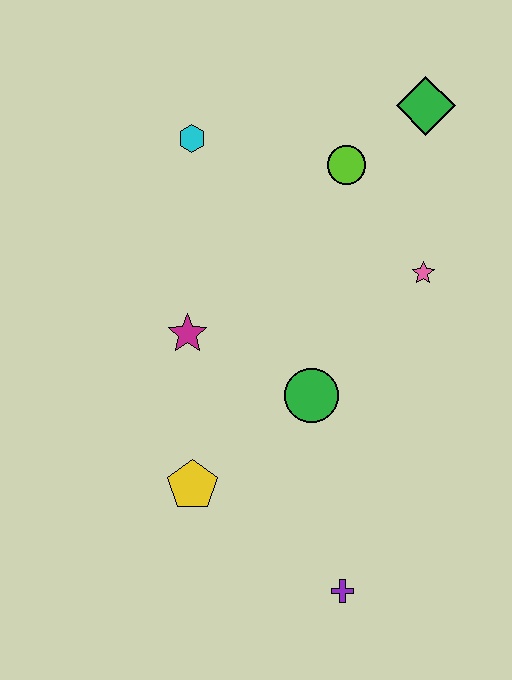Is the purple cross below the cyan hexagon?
Yes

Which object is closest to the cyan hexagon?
The lime circle is closest to the cyan hexagon.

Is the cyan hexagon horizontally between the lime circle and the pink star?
No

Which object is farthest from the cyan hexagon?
The purple cross is farthest from the cyan hexagon.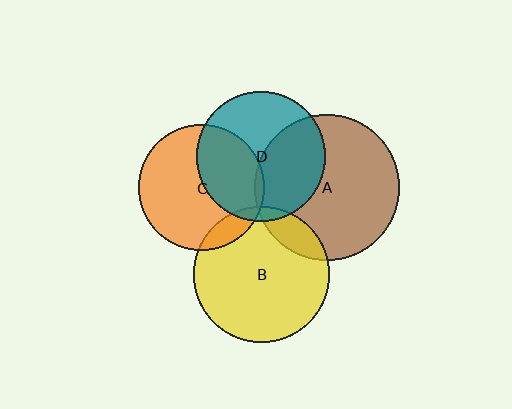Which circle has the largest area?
Circle A (brown).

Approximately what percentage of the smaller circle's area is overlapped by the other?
Approximately 40%.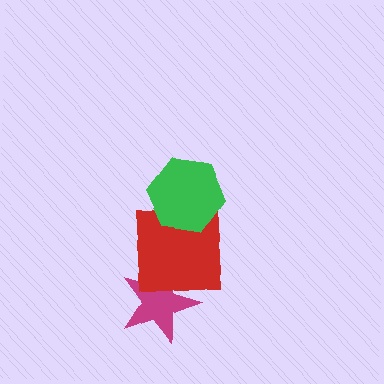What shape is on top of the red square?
The green hexagon is on top of the red square.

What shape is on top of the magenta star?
The red square is on top of the magenta star.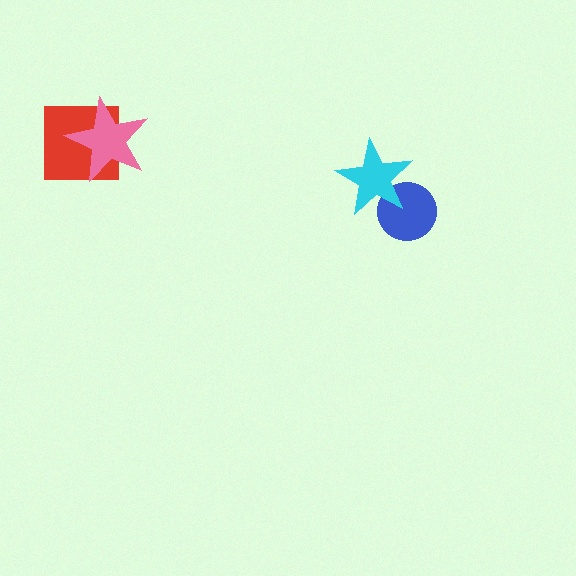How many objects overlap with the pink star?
1 object overlaps with the pink star.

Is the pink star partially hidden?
No, no other shape covers it.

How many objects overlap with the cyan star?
1 object overlaps with the cyan star.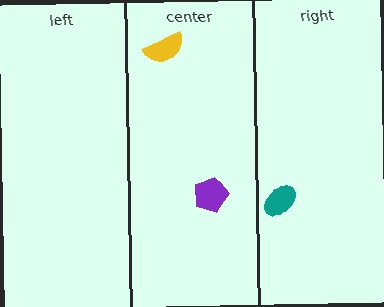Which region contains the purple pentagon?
The center region.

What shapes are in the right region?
The teal ellipse.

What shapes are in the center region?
The purple pentagon, the yellow semicircle.